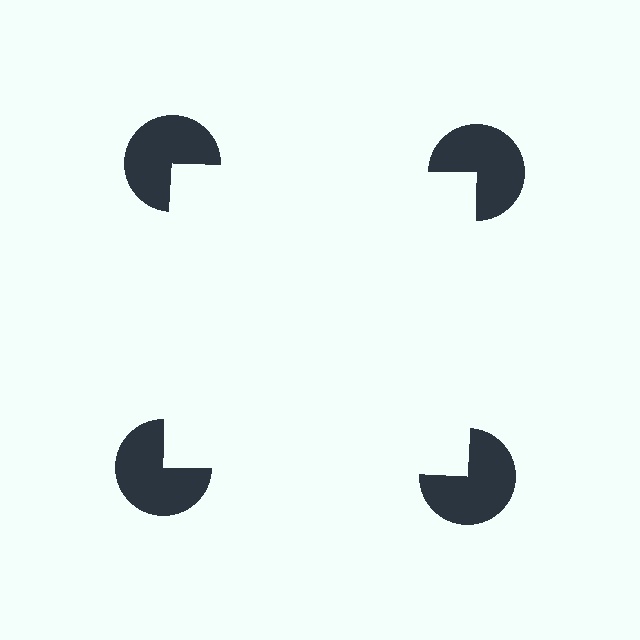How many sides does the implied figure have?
4 sides.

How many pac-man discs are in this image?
There are 4 — one at each vertex of the illusory square.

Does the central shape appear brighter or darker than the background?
It typically appears slightly brighter than the background, even though no actual brightness change is drawn.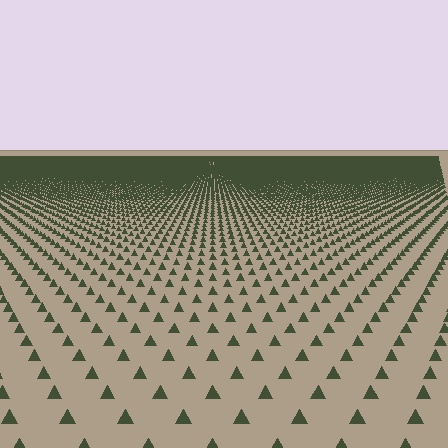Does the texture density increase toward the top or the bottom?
Density increases toward the top.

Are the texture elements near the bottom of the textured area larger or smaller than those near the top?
Larger. Near the bottom, elements are closer to the viewer and appear at a bigger on-screen size.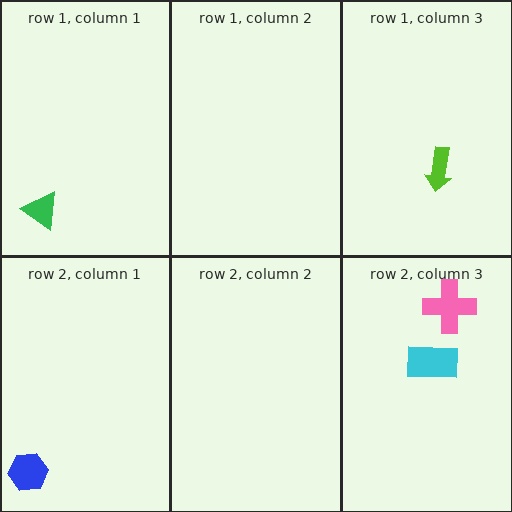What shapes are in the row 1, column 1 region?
The green triangle.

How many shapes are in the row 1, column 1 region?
1.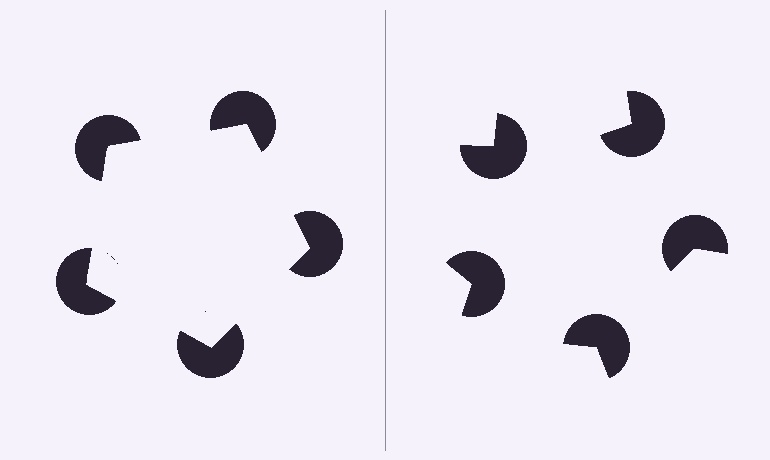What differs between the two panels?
The pac-man discs are positioned identically on both sides; only the wedge orientations differ. On the left they align to a pentagon; on the right they are misaligned.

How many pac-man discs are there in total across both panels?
10 — 5 on each side.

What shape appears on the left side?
An illusory pentagon.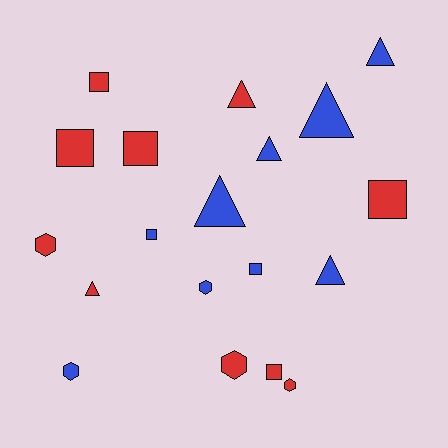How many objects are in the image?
There are 19 objects.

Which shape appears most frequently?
Triangle, with 7 objects.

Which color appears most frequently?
Red, with 10 objects.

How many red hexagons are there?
There are 3 red hexagons.